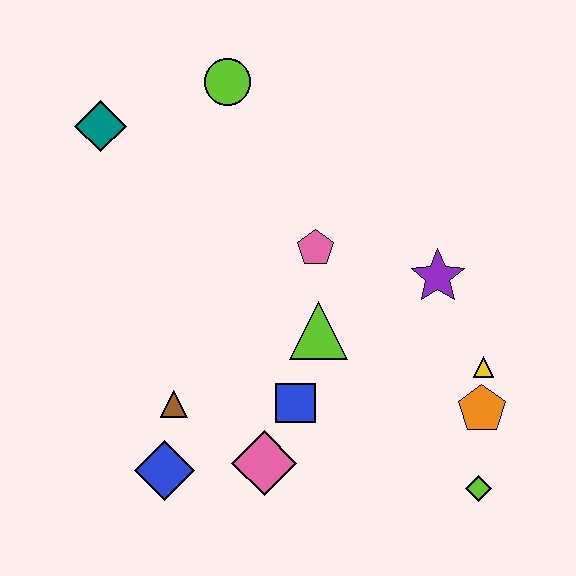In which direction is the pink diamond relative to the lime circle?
The pink diamond is below the lime circle.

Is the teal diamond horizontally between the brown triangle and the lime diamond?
No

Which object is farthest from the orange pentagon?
The teal diamond is farthest from the orange pentagon.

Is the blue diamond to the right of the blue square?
No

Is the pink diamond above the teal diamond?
No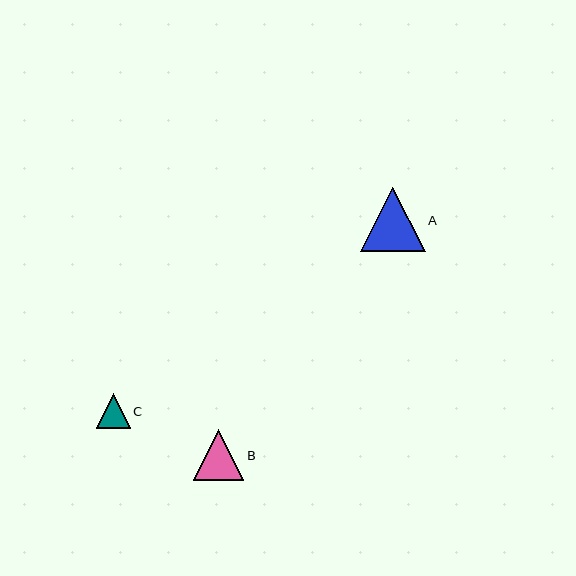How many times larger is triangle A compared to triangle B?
Triangle A is approximately 1.3 times the size of triangle B.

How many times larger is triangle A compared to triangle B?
Triangle A is approximately 1.3 times the size of triangle B.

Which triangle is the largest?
Triangle A is the largest with a size of approximately 64 pixels.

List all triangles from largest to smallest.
From largest to smallest: A, B, C.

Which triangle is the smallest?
Triangle C is the smallest with a size of approximately 34 pixels.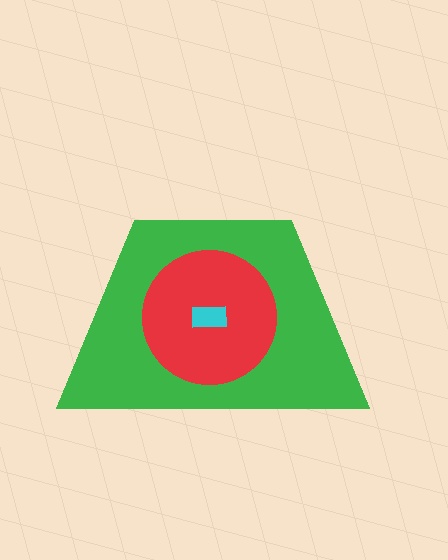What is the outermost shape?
The green trapezoid.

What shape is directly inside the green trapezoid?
The red circle.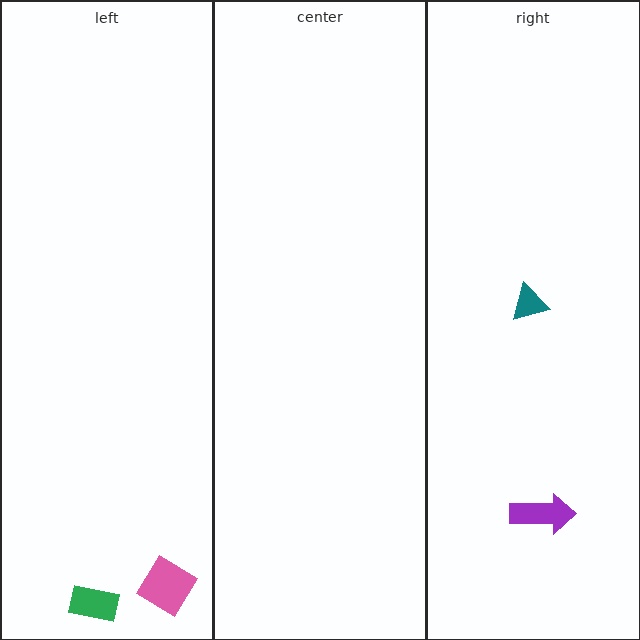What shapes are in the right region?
The teal triangle, the purple arrow.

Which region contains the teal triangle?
The right region.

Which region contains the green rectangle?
The left region.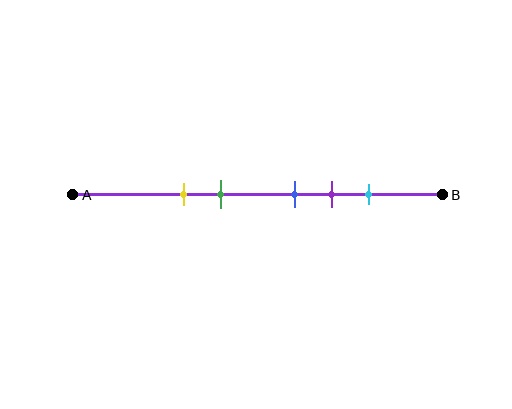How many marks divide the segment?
There are 5 marks dividing the segment.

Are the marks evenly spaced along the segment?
No, the marks are not evenly spaced.